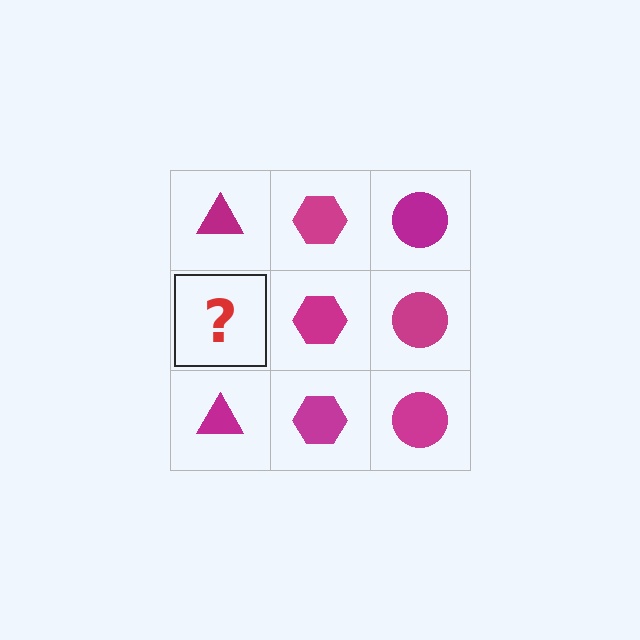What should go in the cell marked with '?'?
The missing cell should contain a magenta triangle.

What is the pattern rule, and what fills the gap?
The rule is that each column has a consistent shape. The gap should be filled with a magenta triangle.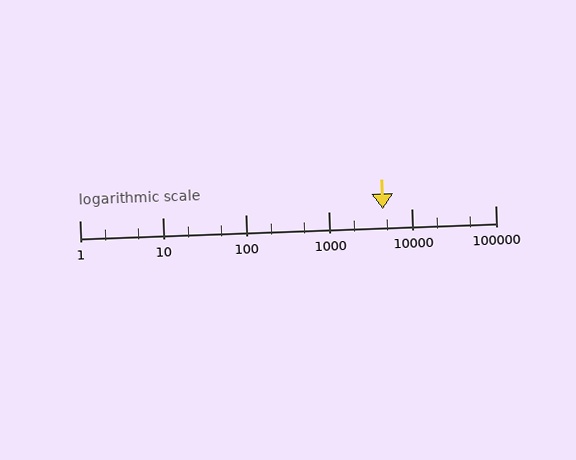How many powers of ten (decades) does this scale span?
The scale spans 5 decades, from 1 to 100000.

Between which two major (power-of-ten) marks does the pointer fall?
The pointer is between 1000 and 10000.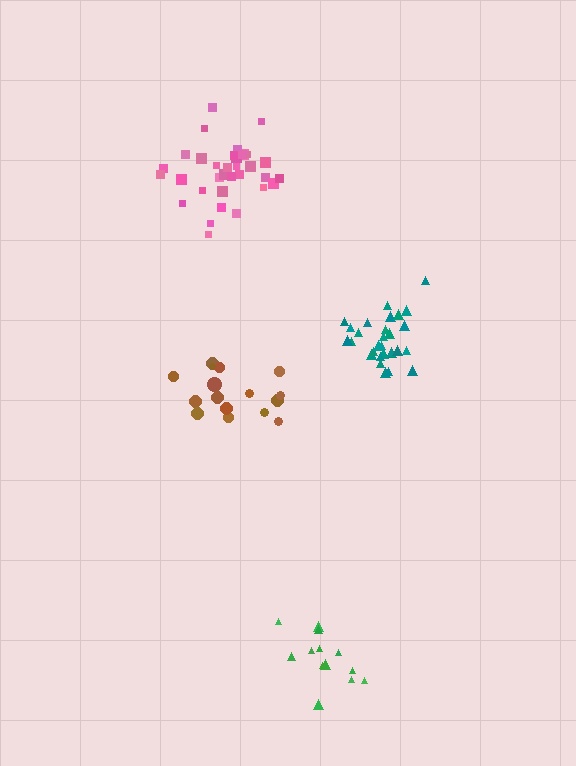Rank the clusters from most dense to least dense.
teal, pink, green, brown.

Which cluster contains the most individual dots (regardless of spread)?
Pink (34).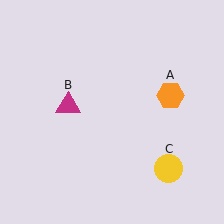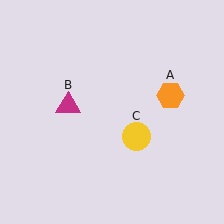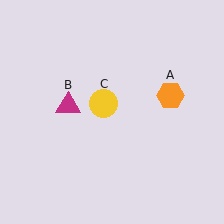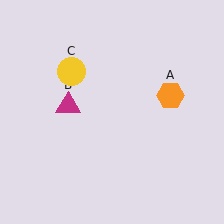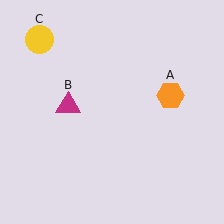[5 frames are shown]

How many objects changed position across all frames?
1 object changed position: yellow circle (object C).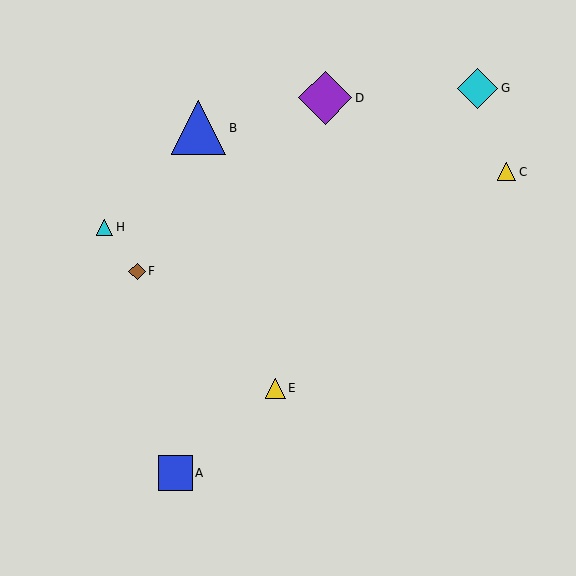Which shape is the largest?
The blue triangle (labeled B) is the largest.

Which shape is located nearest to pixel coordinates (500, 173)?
The yellow triangle (labeled C) at (507, 172) is nearest to that location.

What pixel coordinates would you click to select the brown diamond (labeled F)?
Click at (137, 271) to select the brown diamond F.